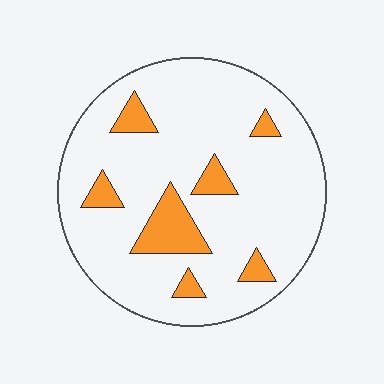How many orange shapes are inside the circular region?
7.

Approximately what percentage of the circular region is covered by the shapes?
Approximately 15%.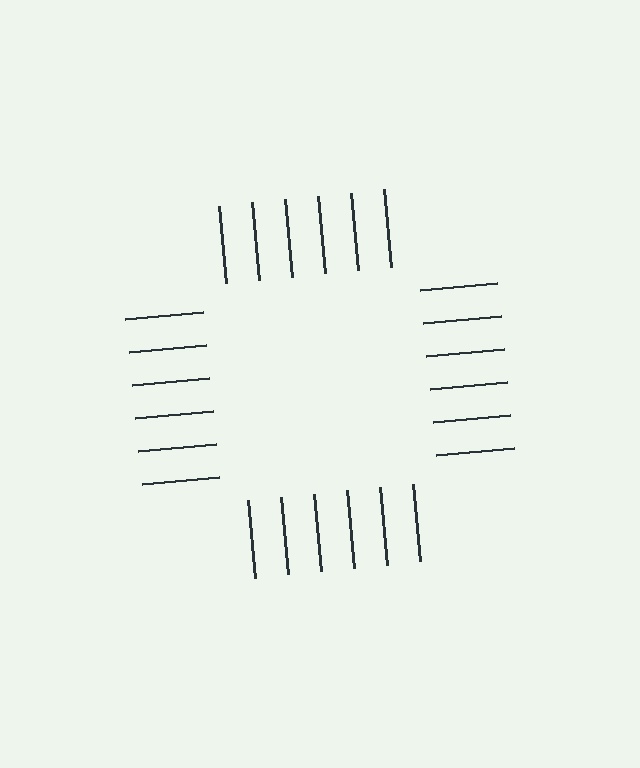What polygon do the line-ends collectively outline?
An illusory square — the line segments terminate on its edges but no continuous stroke is drawn.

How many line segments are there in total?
24 — 6 along each of the 4 edges.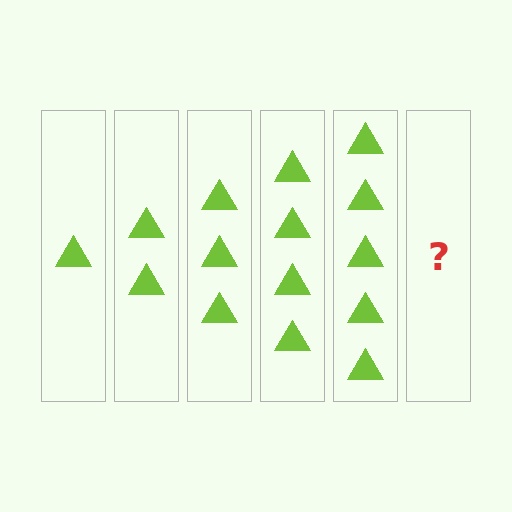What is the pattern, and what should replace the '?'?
The pattern is that each step adds one more triangle. The '?' should be 6 triangles.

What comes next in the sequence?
The next element should be 6 triangles.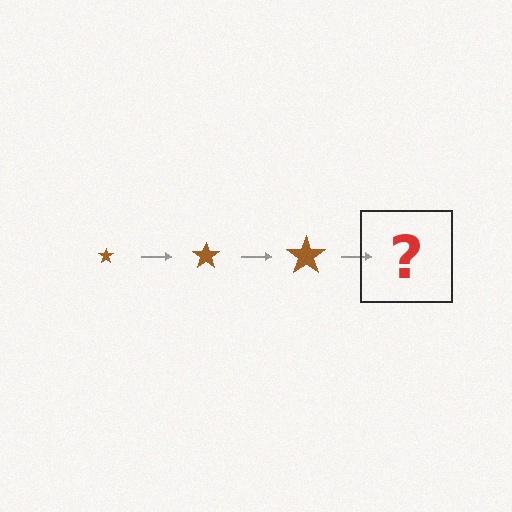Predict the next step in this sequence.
The next step is a brown star, larger than the previous one.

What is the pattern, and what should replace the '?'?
The pattern is that the star gets progressively larger each step. The '?' should be a brown star, larger than the previous one.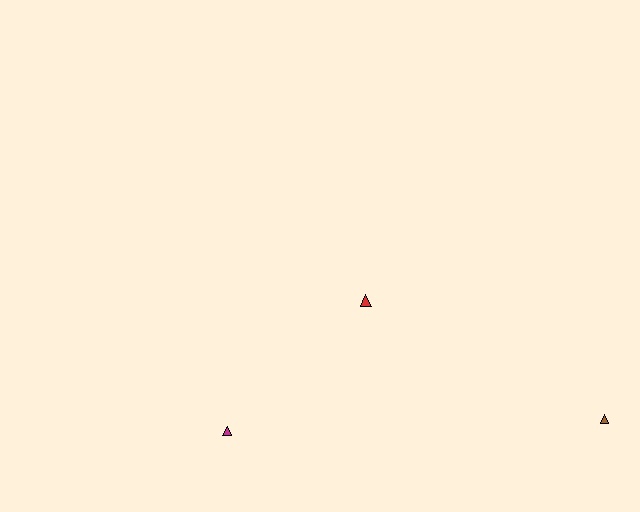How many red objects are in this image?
There is 1 red object.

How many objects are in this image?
There are 3 objects.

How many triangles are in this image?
There are 3 triangles.